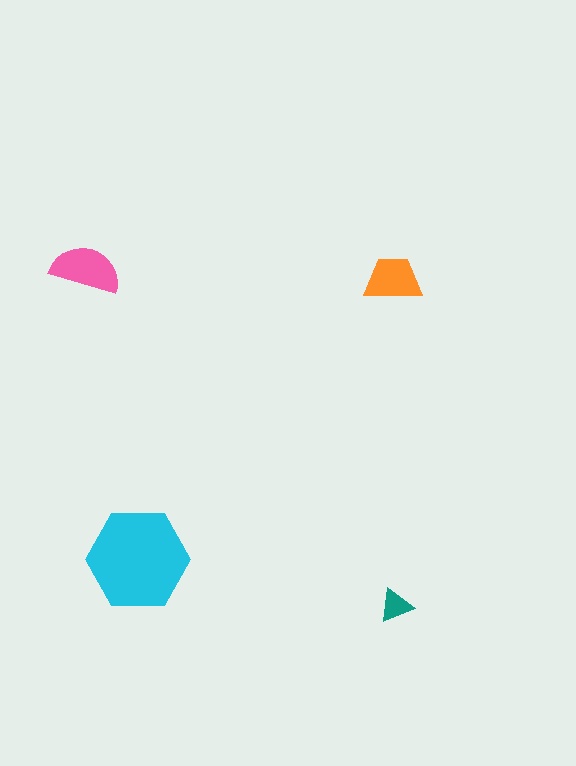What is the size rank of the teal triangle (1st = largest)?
4th.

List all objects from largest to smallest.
The cyan hexagon, the pink semicircle, the orange trapezoid, the teal triangle.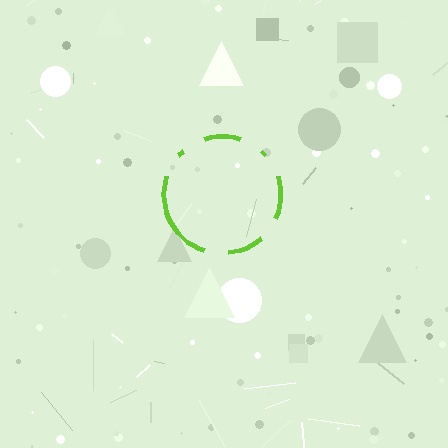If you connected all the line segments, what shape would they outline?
They would outline a circle.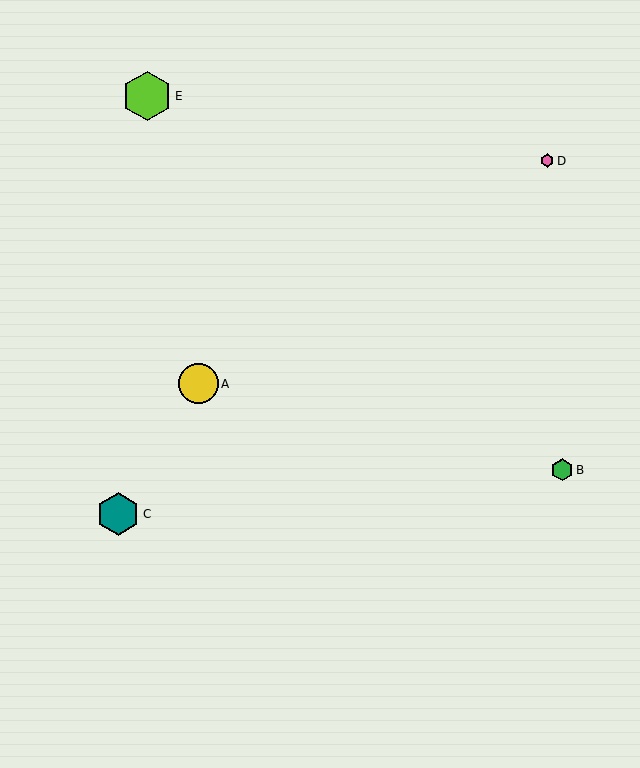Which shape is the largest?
The lime hexagon (labeled E) is the largest.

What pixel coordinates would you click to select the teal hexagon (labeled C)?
Click at (118, 514) to select the teal hexagon C.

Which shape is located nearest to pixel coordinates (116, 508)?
The teal hexagon (labeled C) at (118, 514) is nearest to that location.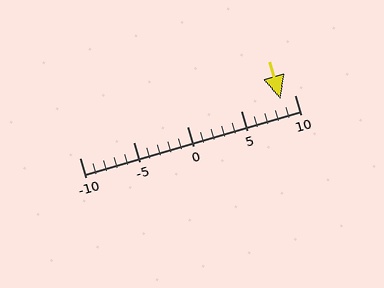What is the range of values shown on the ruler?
The ruler shows values from -10 to 10.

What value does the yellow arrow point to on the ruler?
The yellow arrow points to approximately 9.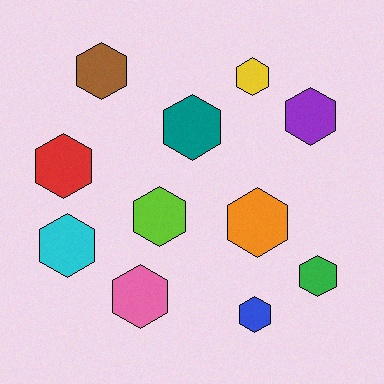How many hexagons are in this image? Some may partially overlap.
There are 11 hexagons.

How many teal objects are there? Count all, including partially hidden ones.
There is 1 teal object.